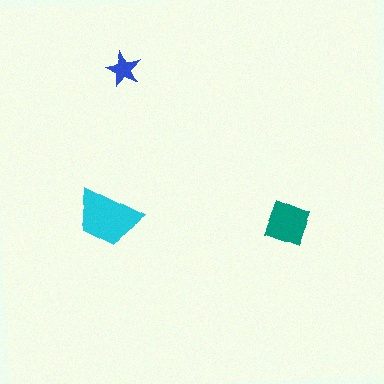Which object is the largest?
The cyan trapezoid.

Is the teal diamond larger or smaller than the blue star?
Larger.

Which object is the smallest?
The blue star.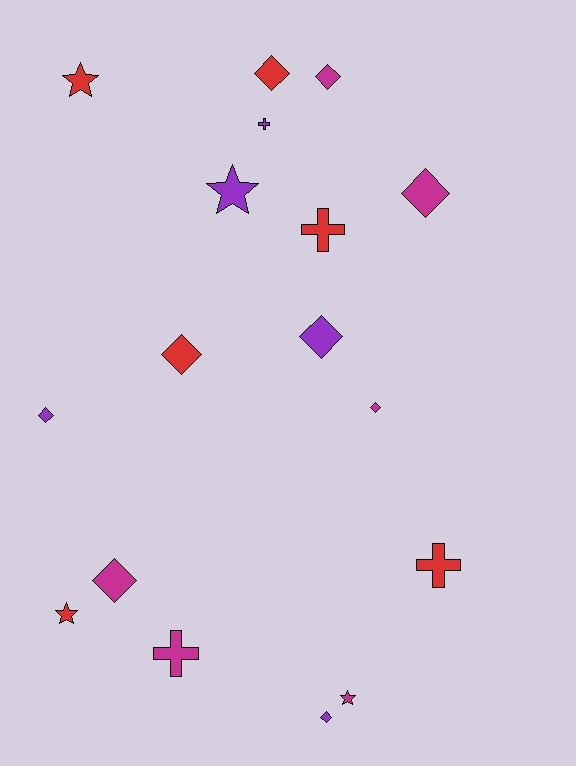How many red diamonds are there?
There are 2 red diamonds.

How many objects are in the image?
There are 17 objects.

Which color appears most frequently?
Magenta, with 6 objects.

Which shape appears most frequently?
Diamond, with 9 objects.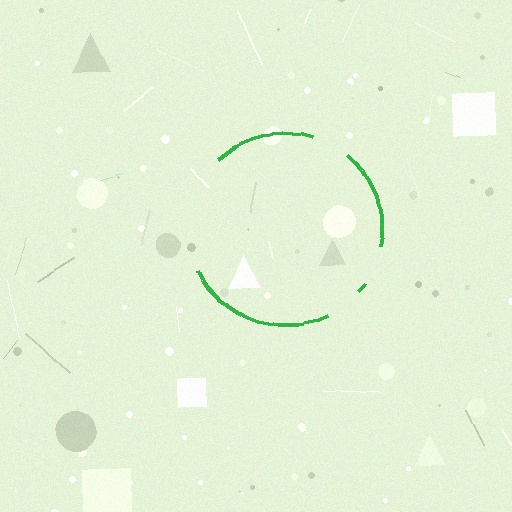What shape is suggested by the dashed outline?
The dashed outline suggests a circle.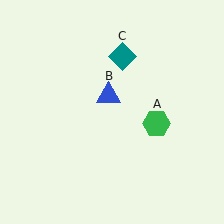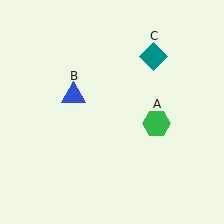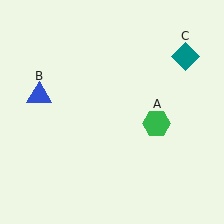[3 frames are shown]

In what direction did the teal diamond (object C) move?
The teal diamond (object C) moved right.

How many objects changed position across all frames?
2 objects changed position: blue triangle (object B), teal diamond (object C).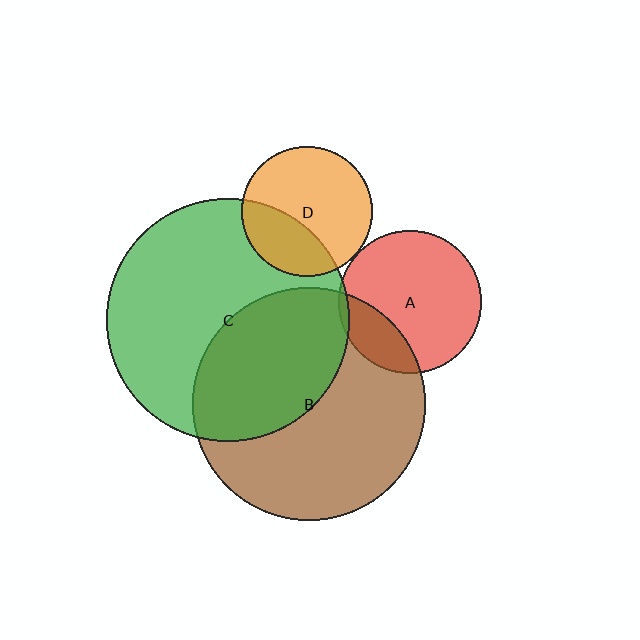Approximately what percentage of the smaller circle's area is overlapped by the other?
Approximately 40%.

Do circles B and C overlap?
Yes.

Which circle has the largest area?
Circle C (green).